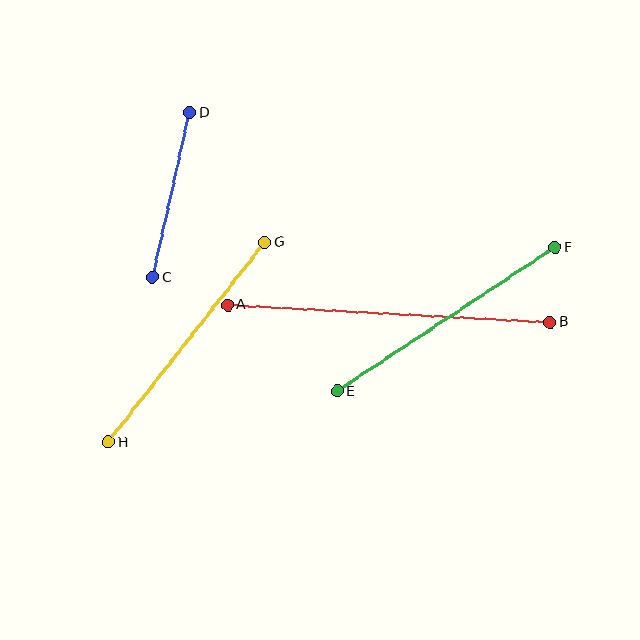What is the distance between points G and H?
The distance is approximately 254 pixels.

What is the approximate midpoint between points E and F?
The midpoint is at approximately (446, 319) pixels.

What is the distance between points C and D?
The distance is approximately 169 pixels.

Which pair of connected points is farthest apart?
Points A and B are farthest apart.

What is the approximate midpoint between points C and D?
The midpoint is at approximately (171, 195) pixels.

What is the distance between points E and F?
The distance is approximately 261 pixels.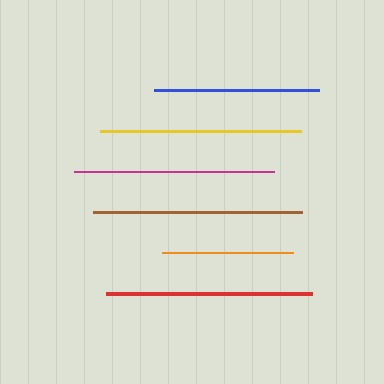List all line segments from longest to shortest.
From longest to shortest: brown, red, yellow, magenta, blue, orange.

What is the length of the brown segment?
The brown segment is approximately 208 pixels long.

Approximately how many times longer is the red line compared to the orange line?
The red line is approximately 1.6 times the length of the orange line.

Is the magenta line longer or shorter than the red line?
The red line is longer than the magenta line.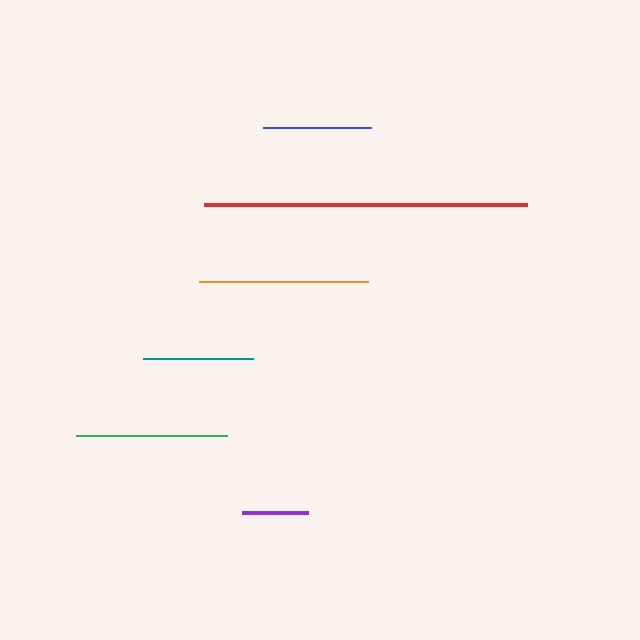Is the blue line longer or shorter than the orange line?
The orange line is longer than the blue line.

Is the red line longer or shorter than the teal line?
The red line is longer than the teal line.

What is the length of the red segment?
The red segment is approximately 323 pixels long.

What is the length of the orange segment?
The orange segment is approximately 169 pixels long.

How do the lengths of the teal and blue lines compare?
The teal and blue lines are approximately the same length.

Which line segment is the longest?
The red line is the longest at approximately 323 pixels.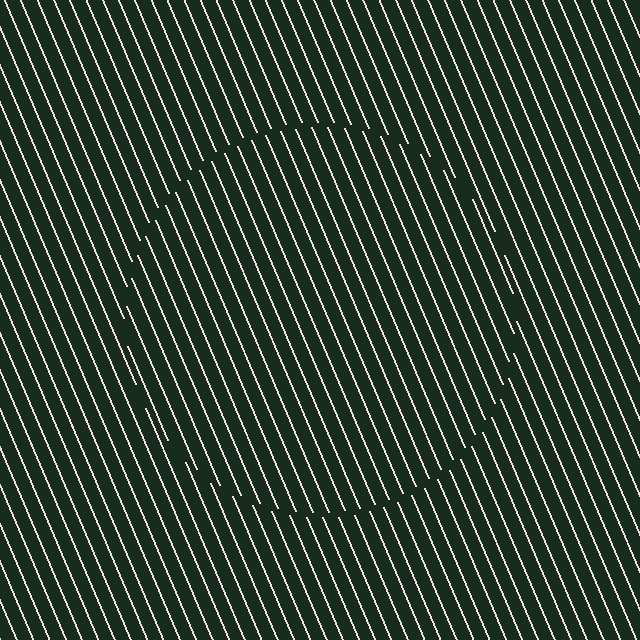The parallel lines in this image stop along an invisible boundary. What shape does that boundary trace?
An illusory circle. The interior of the shape contains the same grating, shifted by half a period — the contour is defined by the phase discontinuity where line-ends from the inner and outer gratings abut.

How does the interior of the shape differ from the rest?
The interior of the shape contains the same grating, shifted by half a period — the contour is defined by the phase discontinuity where line-ends from the inner and outer gratings abut.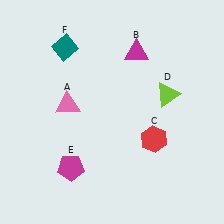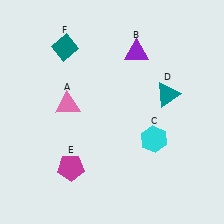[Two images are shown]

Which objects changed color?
B changed from magenta to purple. C changed from red to cyan. D changed from lime to teal.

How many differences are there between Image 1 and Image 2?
There are 3 differences between the two images.